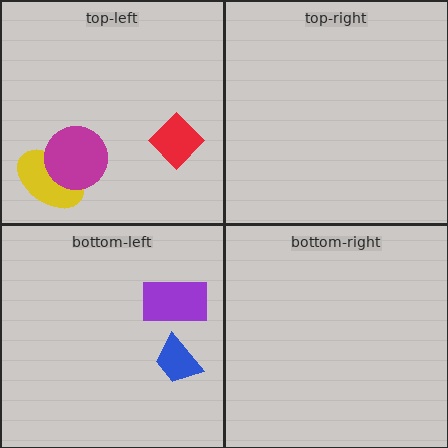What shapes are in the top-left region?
The yellow ellipse, the magenta circle, the red diamond.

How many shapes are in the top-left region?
3.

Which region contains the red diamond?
The top-left region.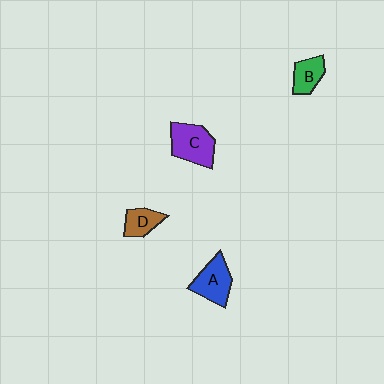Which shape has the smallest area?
Shape D (brown).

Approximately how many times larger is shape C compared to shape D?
Approximately 1.7 times.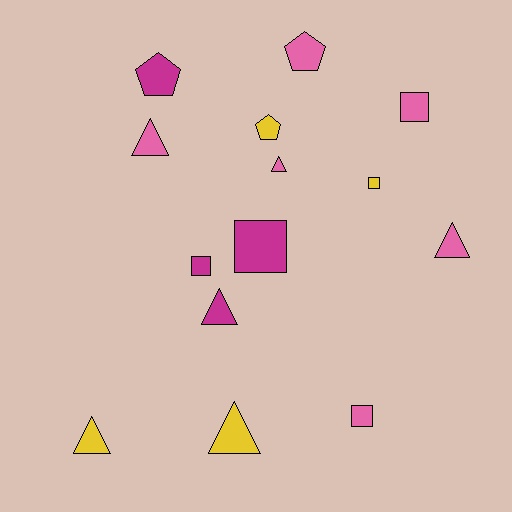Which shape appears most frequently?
Triangle, with 6 objects.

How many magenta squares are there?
There are 2 magenta squares.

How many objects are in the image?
There are 14 objects.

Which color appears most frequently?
Pink, with 6 objects.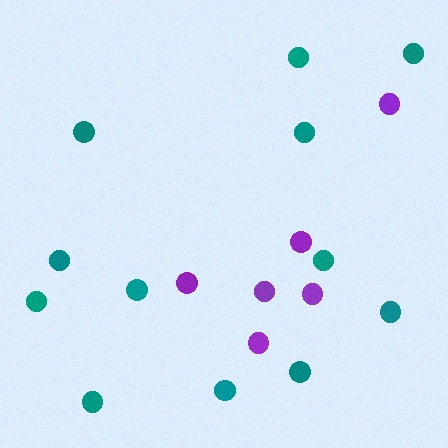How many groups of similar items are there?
There are 2 groups: one group of teal circles (12) and one group of purple circles (6).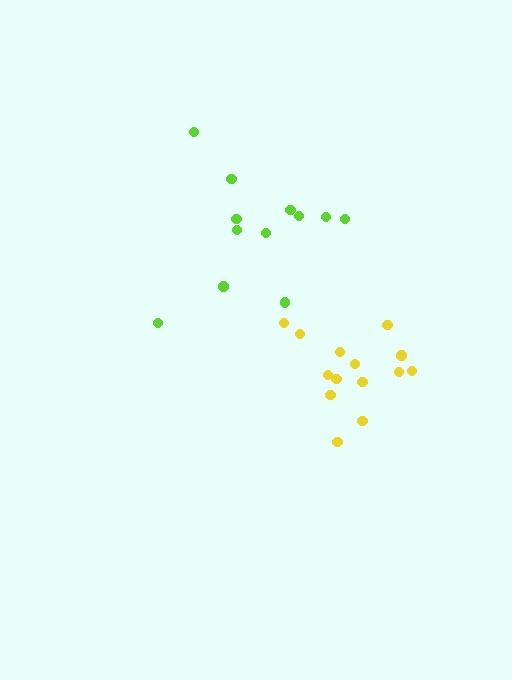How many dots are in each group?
Group 1: 12 dots, Group 2: 14 dots (26 total).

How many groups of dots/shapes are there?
There are 2 groups.